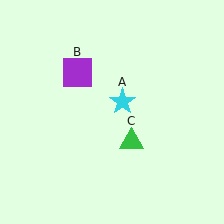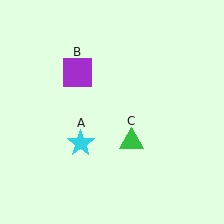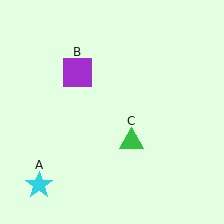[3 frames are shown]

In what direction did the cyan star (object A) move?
The cyan star (object A) moved down and to the left.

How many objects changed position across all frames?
1 object changed position: cyan star (object A).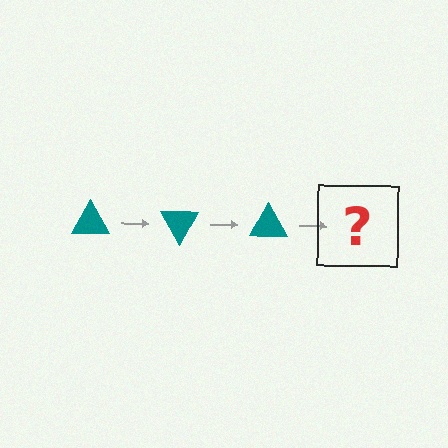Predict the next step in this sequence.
The next step is a teal triangle rotated 180 degrees.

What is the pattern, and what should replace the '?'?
The pattern is that the triangle rotates 60 degrees each step. The '?' should be a teal triangle rotated 180 degrees.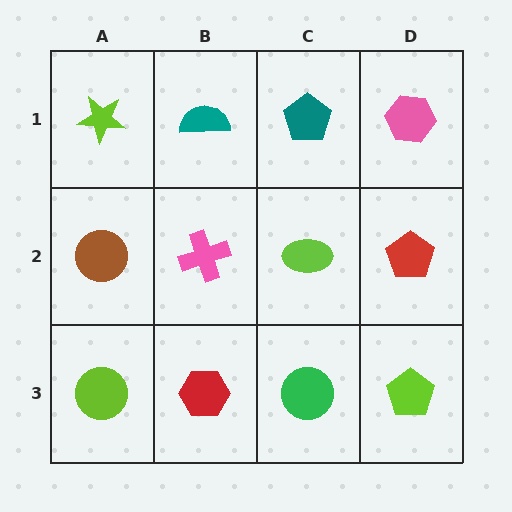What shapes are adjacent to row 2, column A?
A lime star (row 1, column A), a lime circle (row 3, column A), a pink cross (row 2, column B).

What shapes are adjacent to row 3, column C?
A lime ellipse (row 2, column C), a red hexagon (row 3, column B), a lime pentagon (row 3, column D).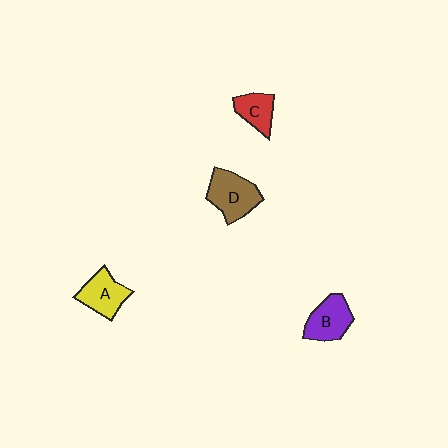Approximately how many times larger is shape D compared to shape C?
Approximately 1.6 times.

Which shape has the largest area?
Shape D (brown).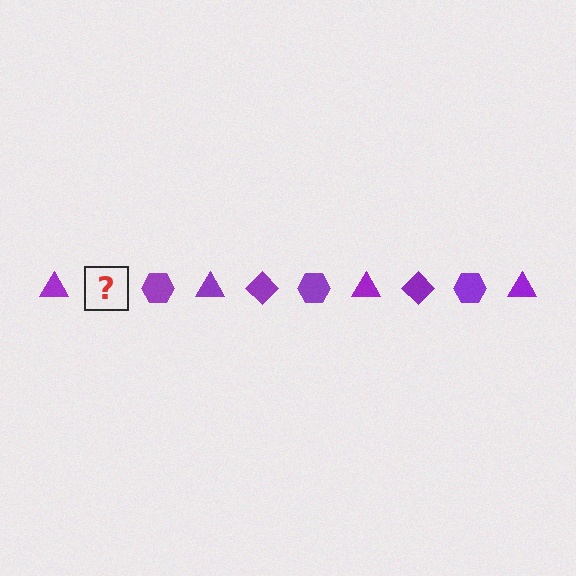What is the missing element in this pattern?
The missing element is a purple diamond.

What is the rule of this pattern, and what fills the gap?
The rule is that the pattern cycles through triangle, diamond, hexagon shapes in purple. The gap should be filled with a purple diamond.